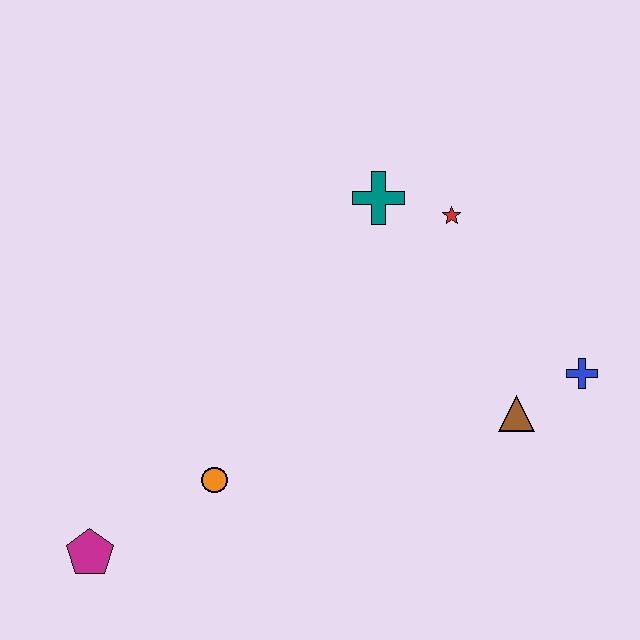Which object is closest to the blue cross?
The brown triangle is closest to the blue cross.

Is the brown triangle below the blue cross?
Yes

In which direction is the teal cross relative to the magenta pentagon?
The teal cross is above the magenta pentagon.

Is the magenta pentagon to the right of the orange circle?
No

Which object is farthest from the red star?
The magenta pentagon is farthest from the red star.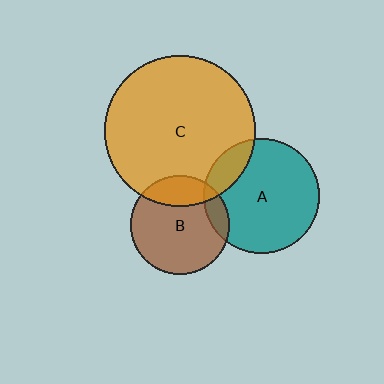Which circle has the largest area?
Circle C (orange).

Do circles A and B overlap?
Yes.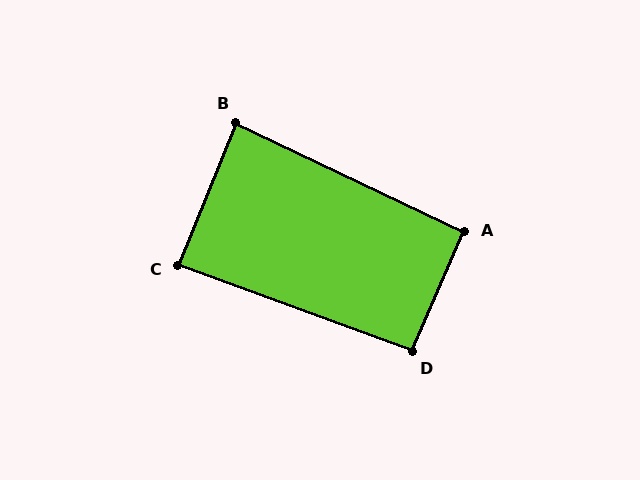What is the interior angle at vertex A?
Approximately 92 degrees (approximately right).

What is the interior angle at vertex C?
Approximately 88 degrees (approximately right).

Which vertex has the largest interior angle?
D, at approximately 93 degrees.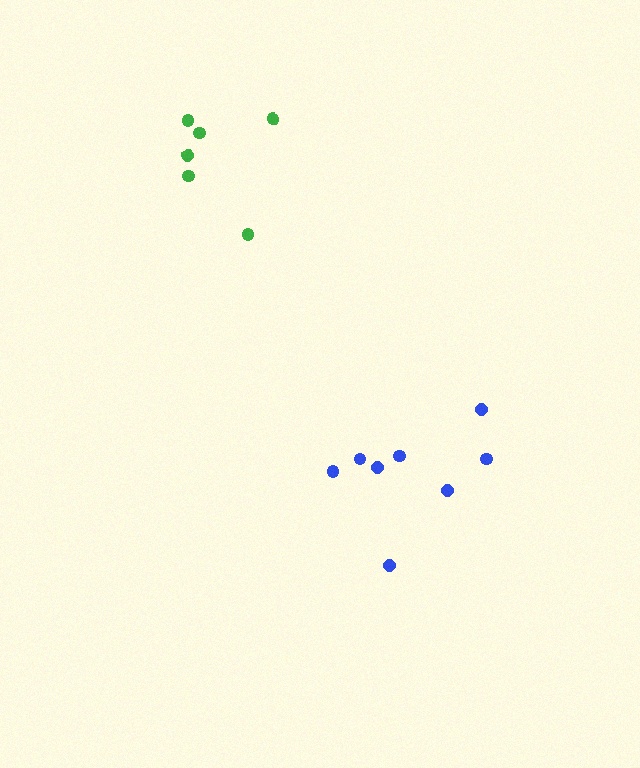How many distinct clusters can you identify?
There are 2 distinct clusters.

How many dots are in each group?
Group 1: 8 dots, Group 2: 6 dots (14 total).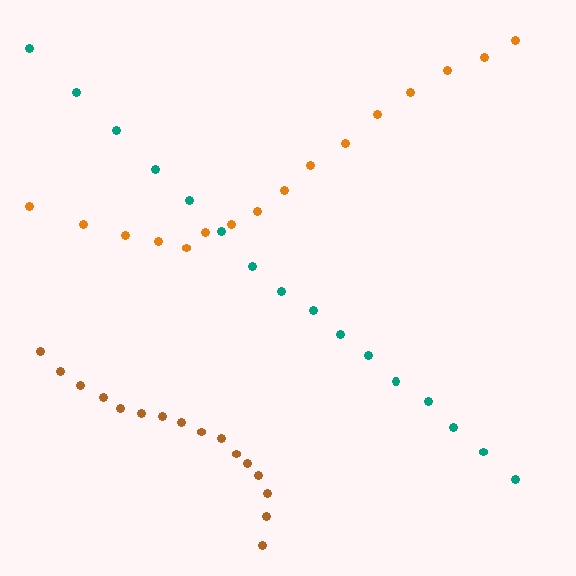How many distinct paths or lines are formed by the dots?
There are 3 distinct paths.